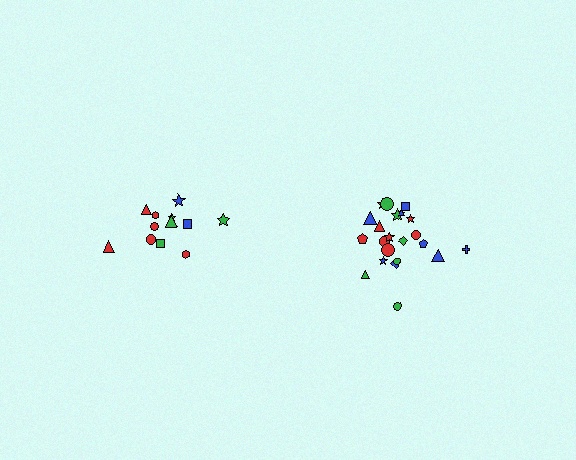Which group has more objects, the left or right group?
The right group.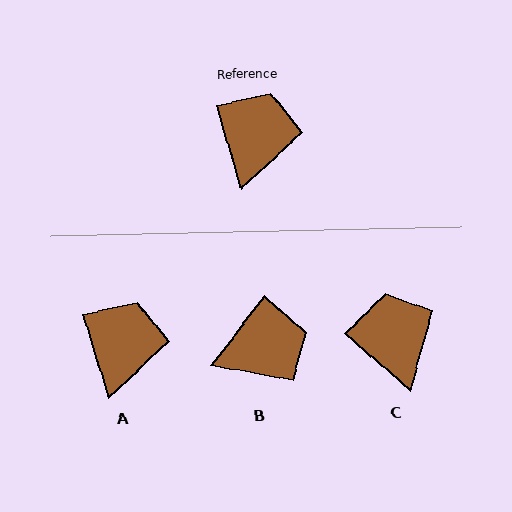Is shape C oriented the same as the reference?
No, it is off by about 32 degrees.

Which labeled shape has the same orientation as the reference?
A.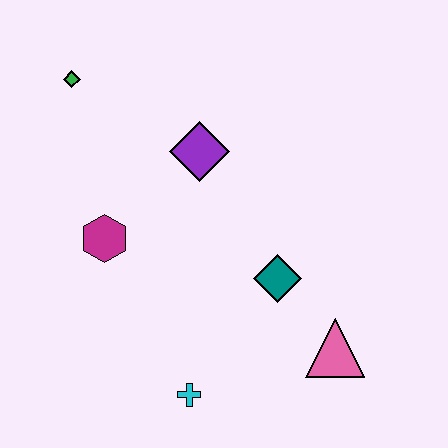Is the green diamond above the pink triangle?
Yes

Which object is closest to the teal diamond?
The pink triangle is closest to the teal diamond.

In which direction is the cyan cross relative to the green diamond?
The cyan cross is below the green diamond.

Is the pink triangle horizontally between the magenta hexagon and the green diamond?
No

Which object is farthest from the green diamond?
The pink triangle is farthest from the green diamond.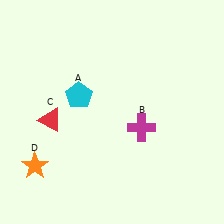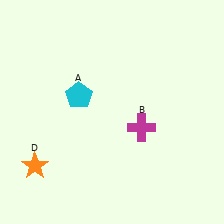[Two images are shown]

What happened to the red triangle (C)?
The red triangle (C) was removed in Image 2. It was in the bottom-left area of Image 1.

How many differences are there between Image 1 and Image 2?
There is 1 difference between the two images.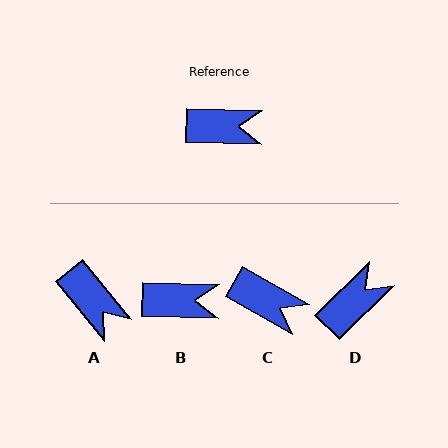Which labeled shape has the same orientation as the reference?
B.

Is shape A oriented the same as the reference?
No, it is off by about 49 degrees.